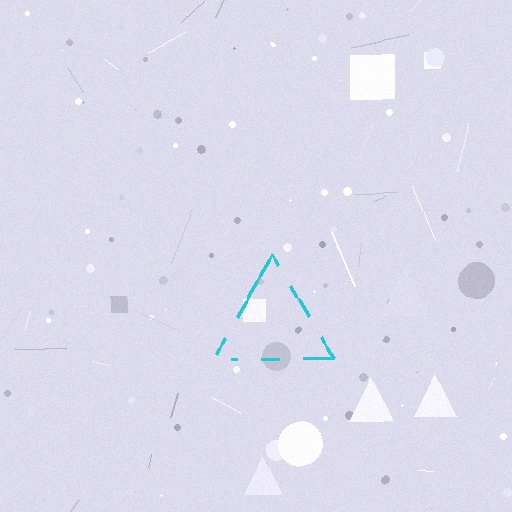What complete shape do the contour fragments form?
The contour fragments form a triangle.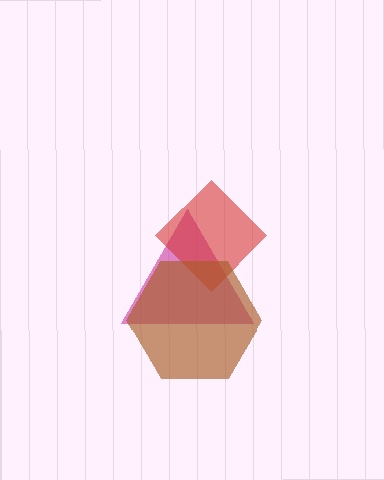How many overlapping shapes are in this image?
There are 3 overlapping shapes in the image.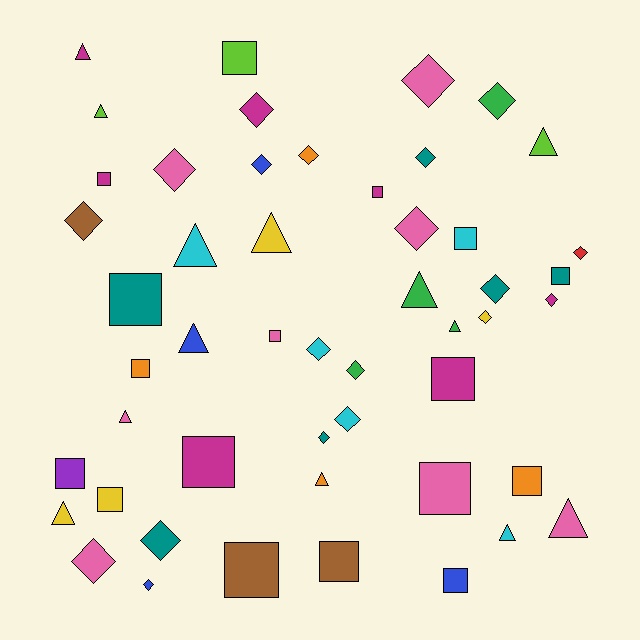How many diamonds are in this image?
There are 20 diamonds.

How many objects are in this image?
There are 50 objects.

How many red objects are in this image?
There is 1 red object.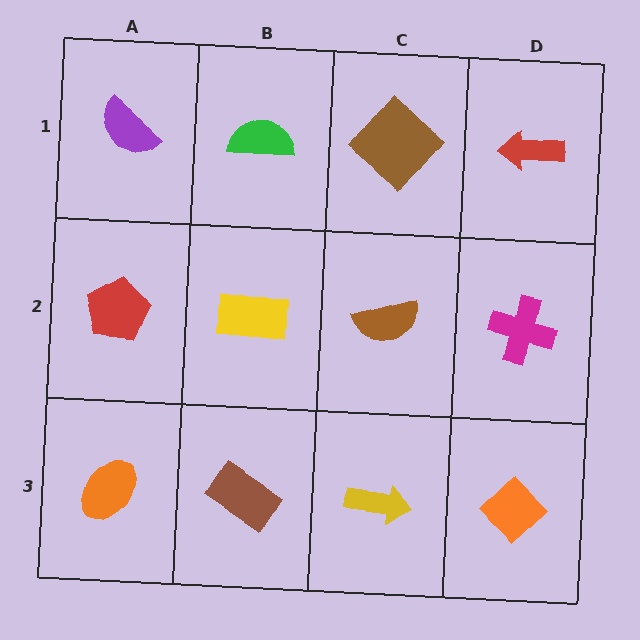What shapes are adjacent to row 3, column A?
A red pentagon (row 2, column A), a brown rectangle (row 3, column B).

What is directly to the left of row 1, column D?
A brown diamond.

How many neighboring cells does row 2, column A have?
3.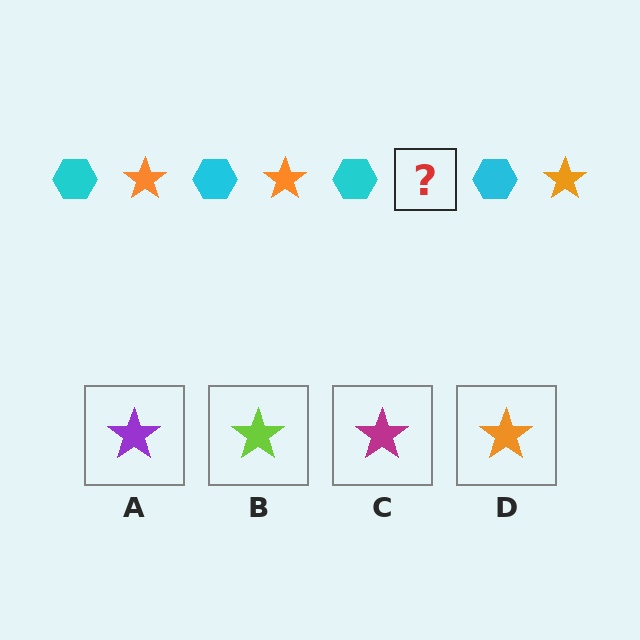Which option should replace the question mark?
Option D.